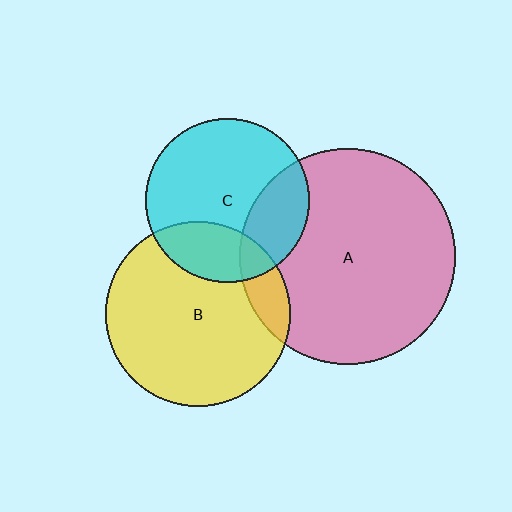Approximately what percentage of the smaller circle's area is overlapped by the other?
Approximately 10%.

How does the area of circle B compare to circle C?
Approximately 1.3 times.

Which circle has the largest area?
Circle A (pink).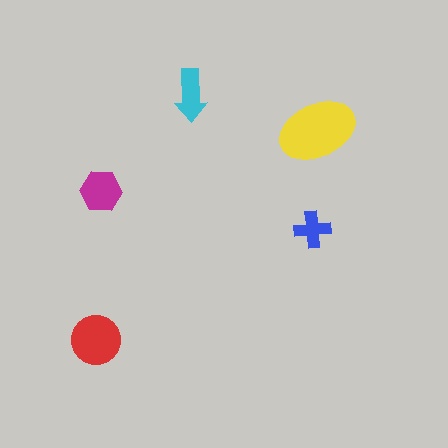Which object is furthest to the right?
The yellow ellipse is rightmost.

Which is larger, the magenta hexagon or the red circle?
The red circle.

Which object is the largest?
The yellow ellipse.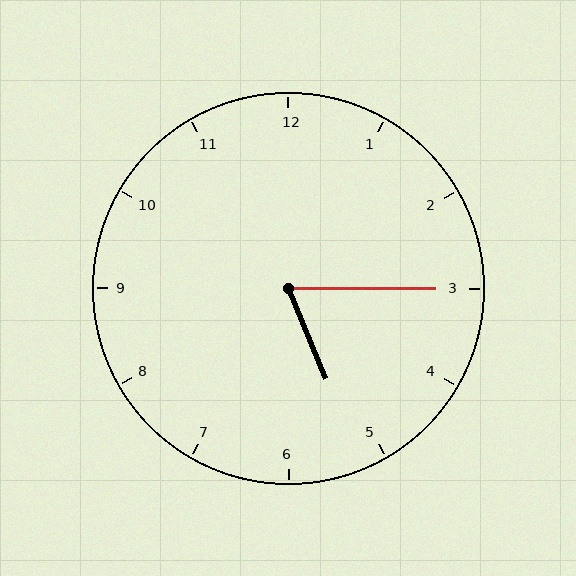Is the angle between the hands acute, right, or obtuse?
It is acute.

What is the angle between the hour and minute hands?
Approximately 68 degrees.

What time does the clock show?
5:15.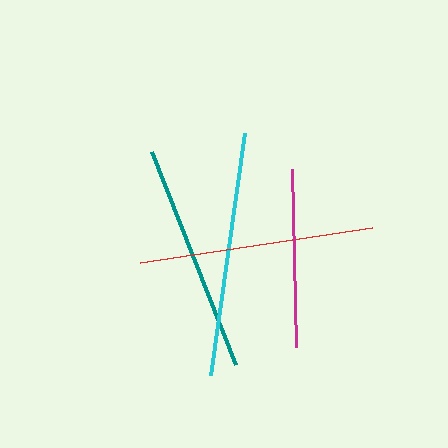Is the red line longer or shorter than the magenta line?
The red line is longer than the magenta line.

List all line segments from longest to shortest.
From longest to shortest: cyan, red, teal, magenta.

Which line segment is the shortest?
The magenta line is the shortest at approximately 178 pixels.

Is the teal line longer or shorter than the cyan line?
The cyan line is longer than the teal line.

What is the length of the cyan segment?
The cyan segment is approximately 244 pixels long.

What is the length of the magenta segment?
The magenta segment is approximately 178 pixels long.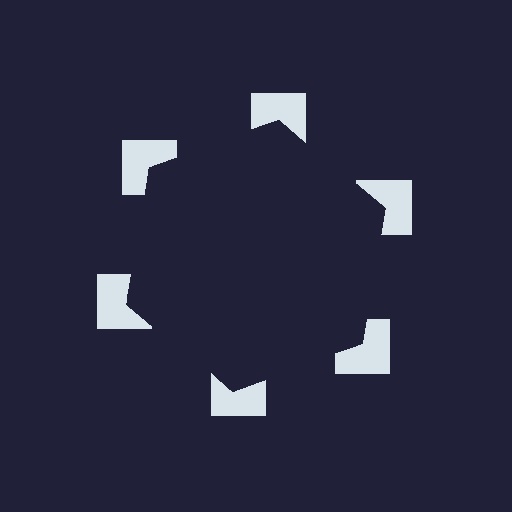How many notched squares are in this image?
There are 6 — one at each vertex of the illusory hexagon.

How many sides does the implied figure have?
6 sides.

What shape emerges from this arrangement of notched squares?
An illusory hexagon — its edges are inferred from the aligned wedge cuts in the notched squares, not physically drawn.